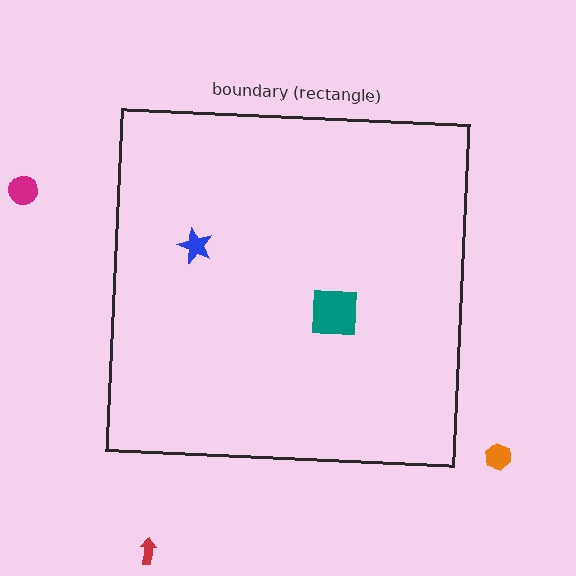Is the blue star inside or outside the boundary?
Inside.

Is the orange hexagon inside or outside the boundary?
Outside.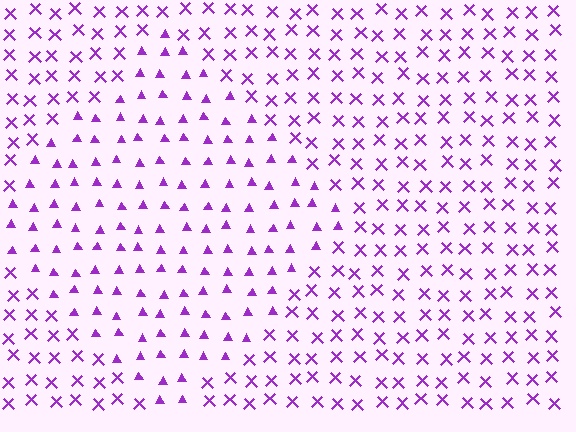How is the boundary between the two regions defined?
The boundary is defined by a change in element shape: triangles inside vs. X marks outside. All elements share the same color and spacing.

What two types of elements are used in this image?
The image uses triangles inside the diamond region and X marks outside it.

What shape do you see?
I see a diamond.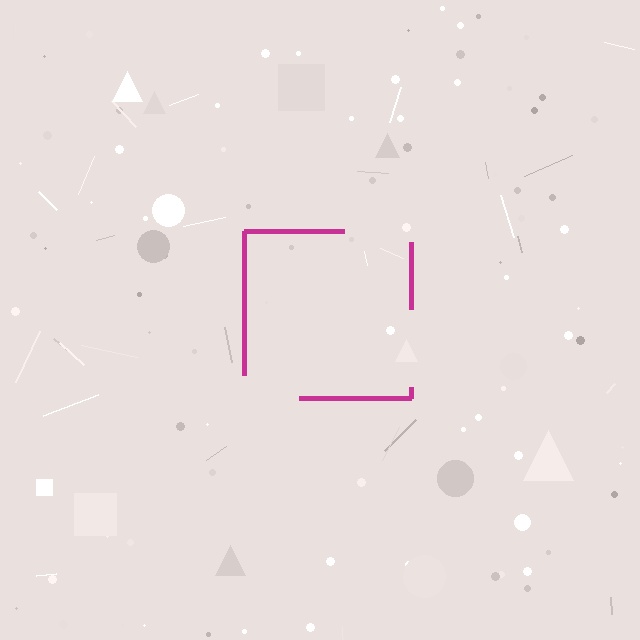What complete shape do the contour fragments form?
The contour fragments form a square.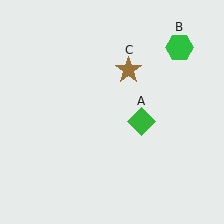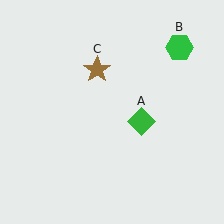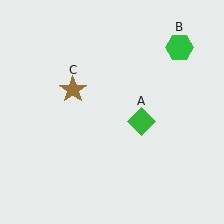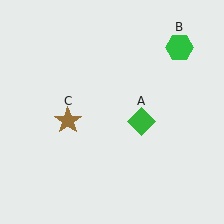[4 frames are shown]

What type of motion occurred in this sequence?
The brown star (object C) rotated counterclockwise around the center of the scene.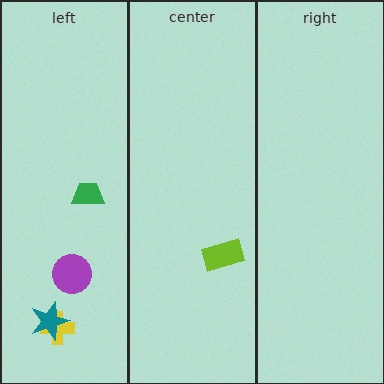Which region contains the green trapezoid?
The left region.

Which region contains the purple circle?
The left region.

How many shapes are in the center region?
1.